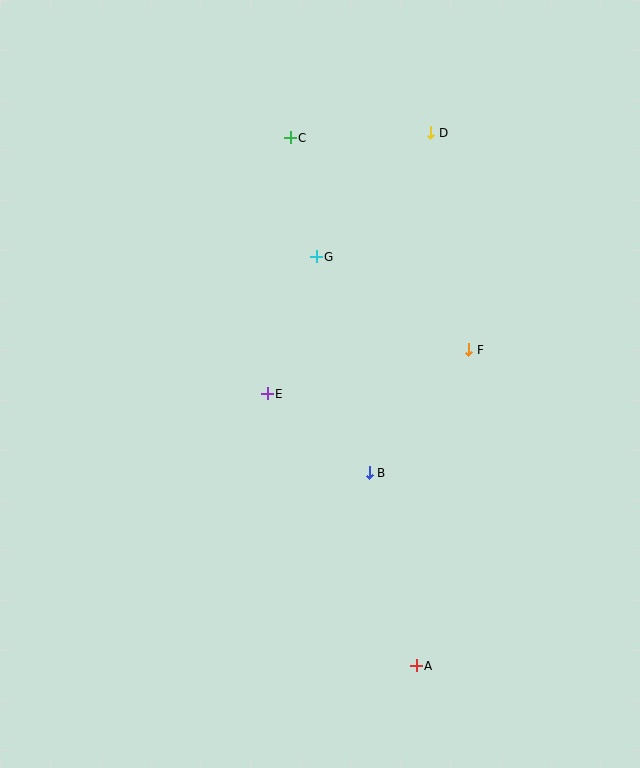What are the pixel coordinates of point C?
Point C is at (290, 138).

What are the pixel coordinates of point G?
Point G is at (316, 257).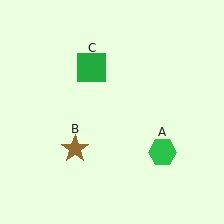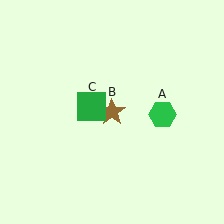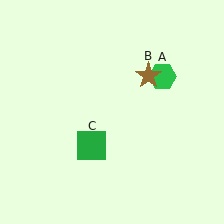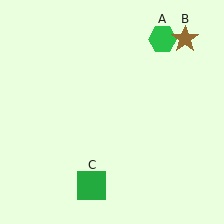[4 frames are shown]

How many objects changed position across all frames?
3 objects changed position: green hexagon (object A), brown star (object B), green square (object C).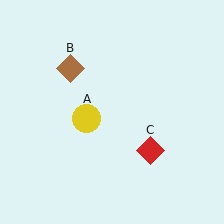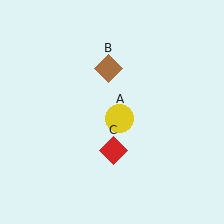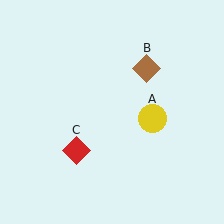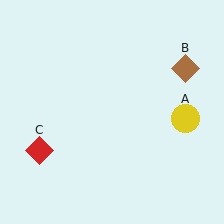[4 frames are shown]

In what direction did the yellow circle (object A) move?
The yellow circle (object A) moved right.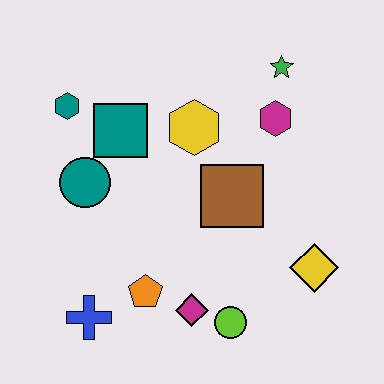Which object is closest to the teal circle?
The teal square is closest to the teal circle.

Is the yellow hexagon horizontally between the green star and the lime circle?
No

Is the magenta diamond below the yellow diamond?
Yes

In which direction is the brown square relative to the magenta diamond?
The brown square is above the magenta diamond.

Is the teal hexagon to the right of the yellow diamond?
No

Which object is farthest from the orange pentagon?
The green star is farthest from the orange pentagon.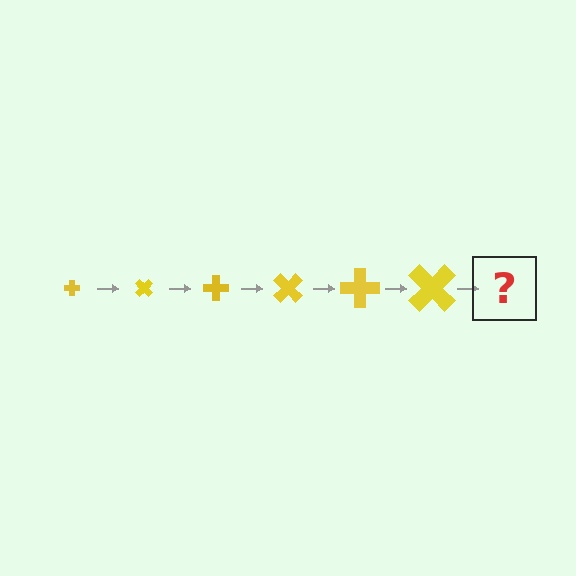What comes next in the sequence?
The next element should be a cross, larger than the previous one and rotated 270 degrees from the start.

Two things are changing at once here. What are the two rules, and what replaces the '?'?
The two rules are that the cross grows larger each step and it rotates 45 degrees each step. The '?' should be a cross, larger than the previous one and rotated 270 degrees from the start.